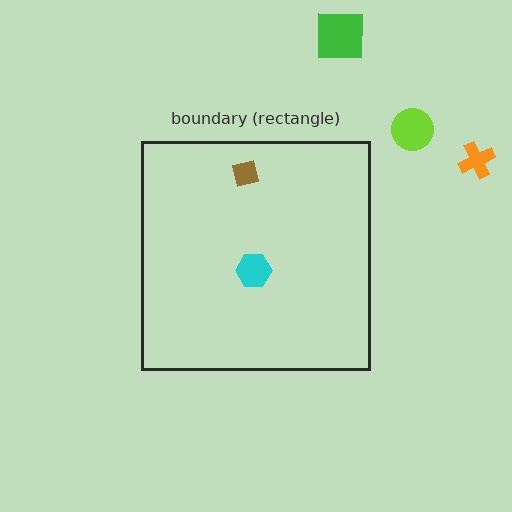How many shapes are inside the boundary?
2 inside, 3 outside.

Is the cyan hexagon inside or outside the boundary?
Inside.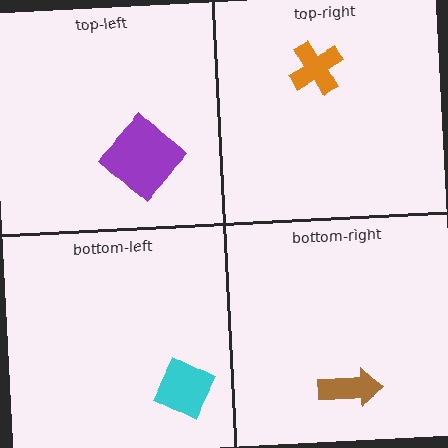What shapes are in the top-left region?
The purple diamond.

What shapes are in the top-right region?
The orange cross.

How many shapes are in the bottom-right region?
1.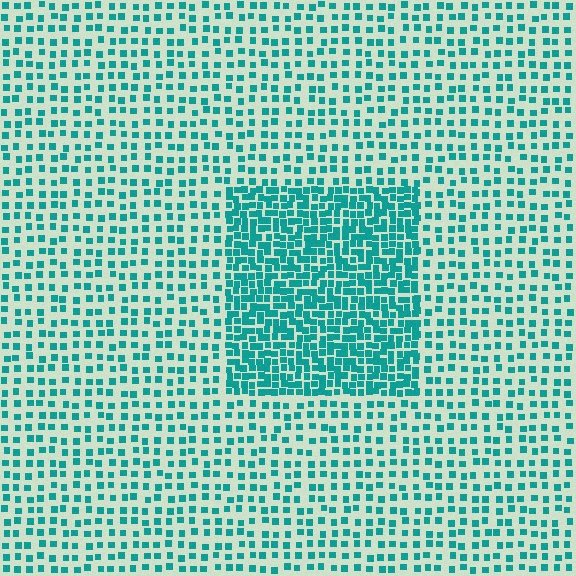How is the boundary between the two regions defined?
The boundary is defined by a change in element density (approximately 2.3x ratio). All elements are the same color, size, and shape.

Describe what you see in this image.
The image contains small teal elements arranged at two different densities. A rectangle-shaped region is visible where the elements are more densely packed than the surrounding area.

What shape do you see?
I see a rectangle.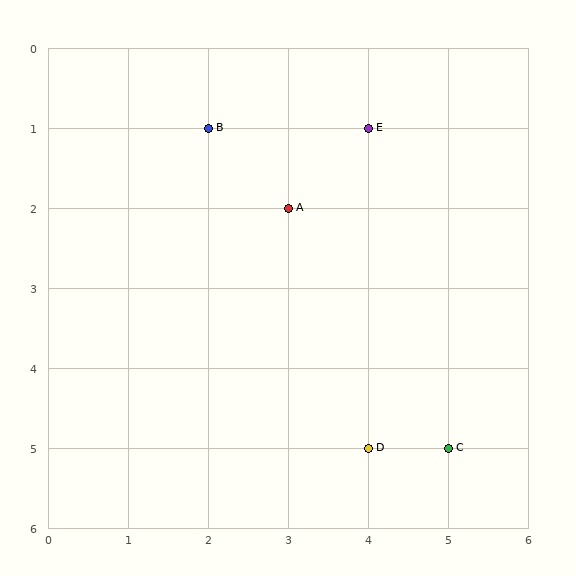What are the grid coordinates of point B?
Point B is at grid coordinates (2, 1).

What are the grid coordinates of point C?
Point C is at grid coordinates (5, 5).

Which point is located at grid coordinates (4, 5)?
Point D is at (4, 5).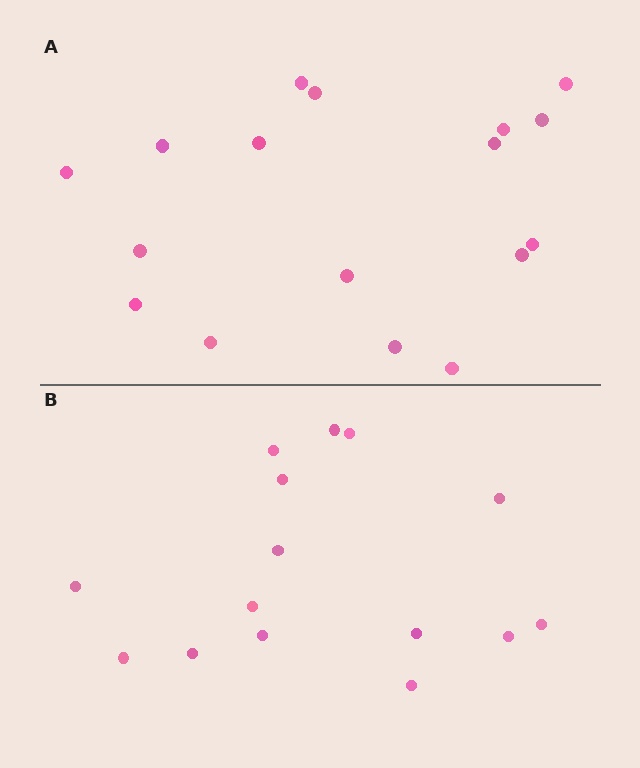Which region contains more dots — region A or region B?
Region A (the top region) has more dots.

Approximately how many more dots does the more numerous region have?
Region A has just a few more — roughly 2 or 3 more dots than region B.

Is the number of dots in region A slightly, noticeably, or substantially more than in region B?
Region A has only slightly more — the two regions are fairly close. The ratio is roughly 1.1 to 1.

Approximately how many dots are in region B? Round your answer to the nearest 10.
About 20 dots. (The exact count is 15, which rounds to 20.)